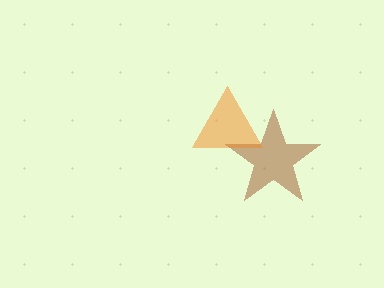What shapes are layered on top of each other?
The layered shapes are: a brown star, an orange triangle.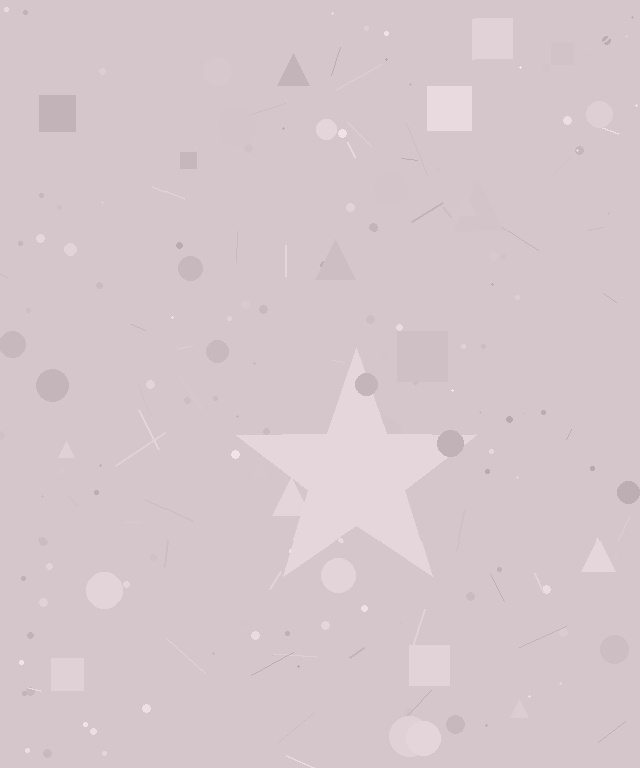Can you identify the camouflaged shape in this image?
The camouflaged shape is a star.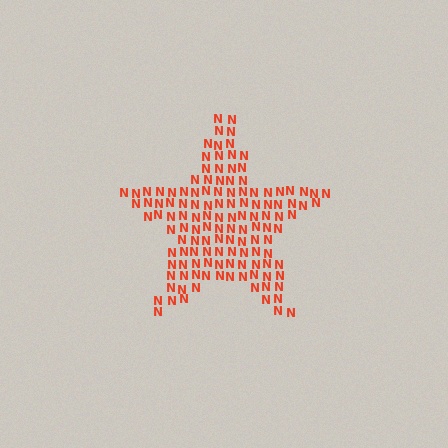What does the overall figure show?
The overall figure shows a star.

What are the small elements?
The small elements are letter N's.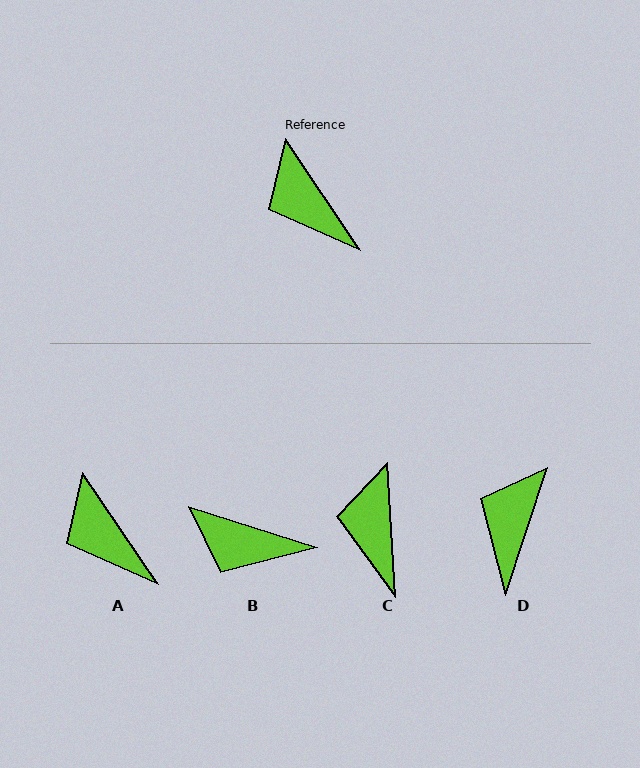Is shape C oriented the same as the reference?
No, it is off by about 31 degrees.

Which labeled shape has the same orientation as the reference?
A.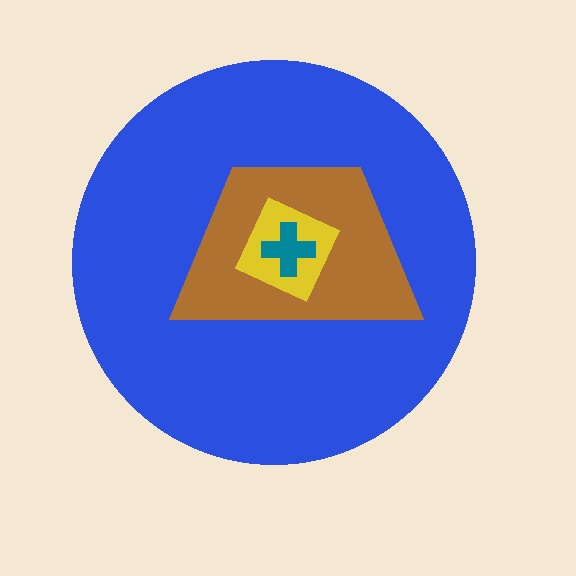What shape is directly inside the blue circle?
The brown trapezoid.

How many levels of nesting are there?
4.